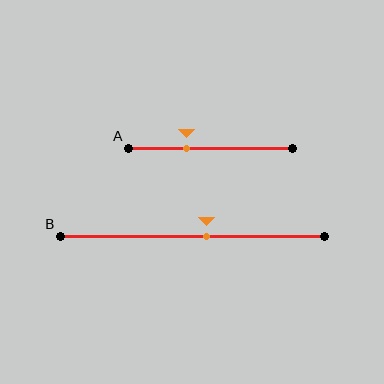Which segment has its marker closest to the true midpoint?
Segment B has its marker closest to the true midpoint.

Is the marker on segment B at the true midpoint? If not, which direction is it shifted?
No, the marker on segment B is shifted to the right by about 5% of the segment length.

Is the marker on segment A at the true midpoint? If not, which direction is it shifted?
No, the marker on segment A is shifted to the left by about 14% of the segment length.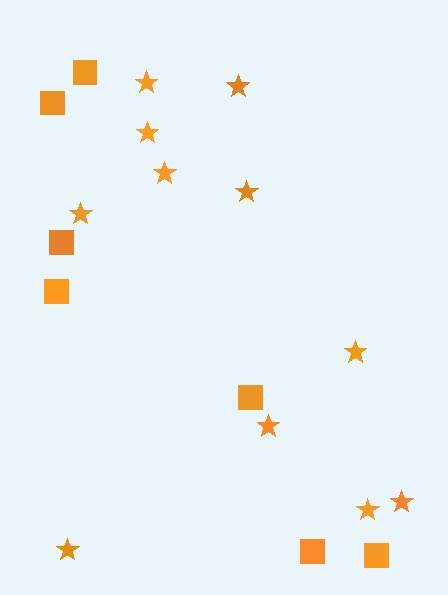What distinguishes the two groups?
There are 2 groups: one group of stars (11) and one group of squares (7).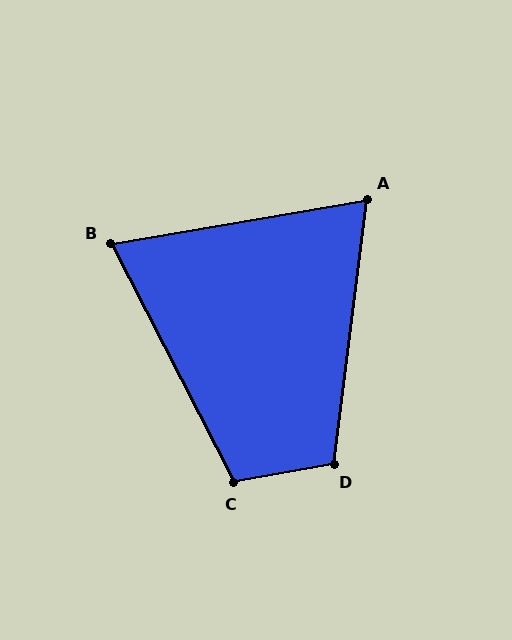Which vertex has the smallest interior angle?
B, at approximately 72 degrees.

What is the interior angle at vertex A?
Approximately 73 degrees (acute).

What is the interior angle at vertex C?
Approximately 107 degrees (obtuse).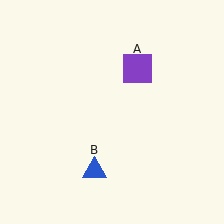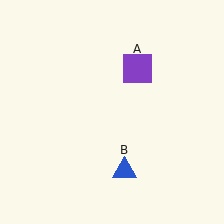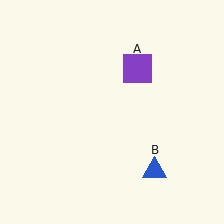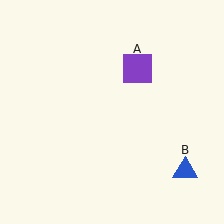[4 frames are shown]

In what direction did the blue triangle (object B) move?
The blue triangle (object B) moved right.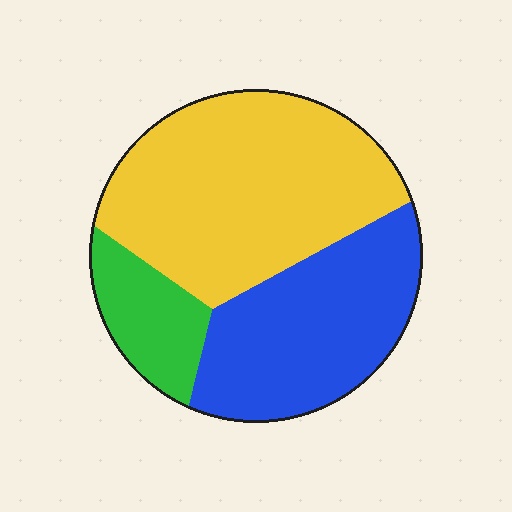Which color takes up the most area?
Yellow, at roughly 50%.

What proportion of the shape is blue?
Blue takes up about three eighths (3/8) of the shape.